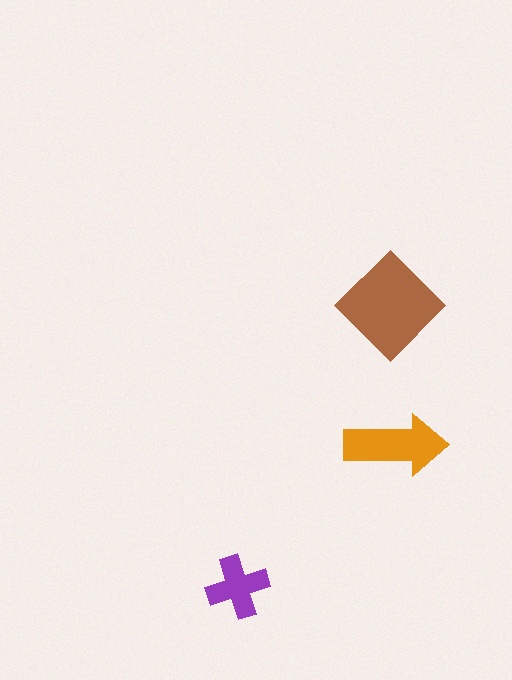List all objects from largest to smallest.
The brown diamond, the orange arrow, the purple cross.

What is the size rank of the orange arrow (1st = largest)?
2nd.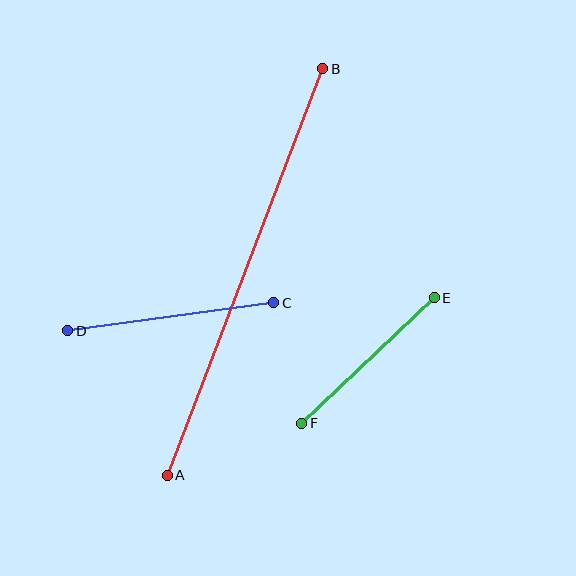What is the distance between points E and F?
The distance is approximately 183 pixels.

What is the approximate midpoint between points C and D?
The midpoint is at approximately (171, 317) pixels.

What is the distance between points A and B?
The distance is approximately 435 pixels.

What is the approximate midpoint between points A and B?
The midpoint is at approximately (245, 272) pixels.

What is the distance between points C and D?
The distance is approximately 208 pixels.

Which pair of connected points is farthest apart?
Points A and B are farthest apart.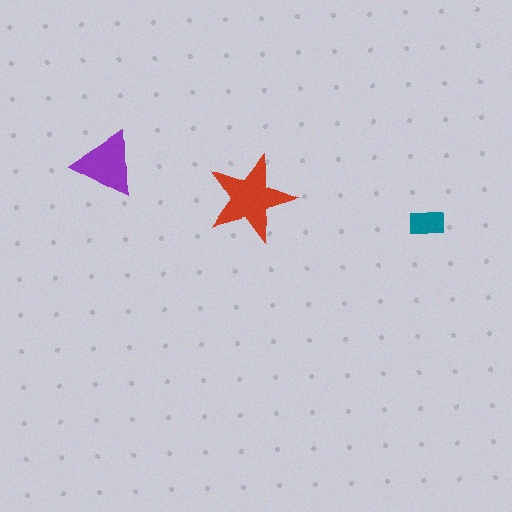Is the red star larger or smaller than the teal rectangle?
Larger.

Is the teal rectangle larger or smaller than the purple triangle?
Smaller.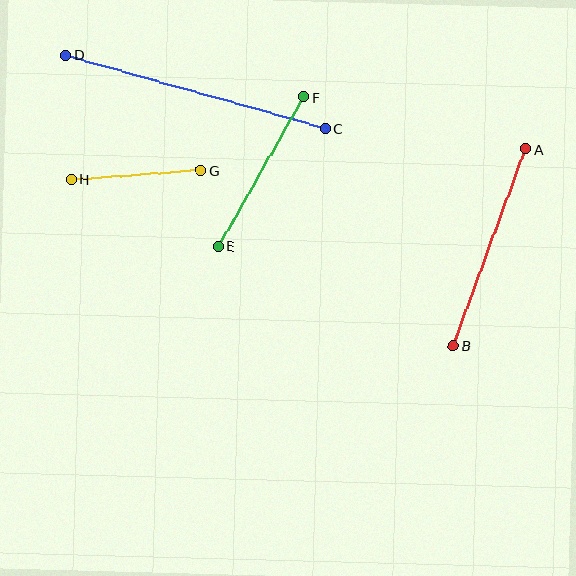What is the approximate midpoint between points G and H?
The midpoint is at approximately (136, 175) pixels.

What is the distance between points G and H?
The distance is approximately 130 pixels.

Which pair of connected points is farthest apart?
Points C and D are farthest apart.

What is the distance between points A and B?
The distance is approximately 209 pixels.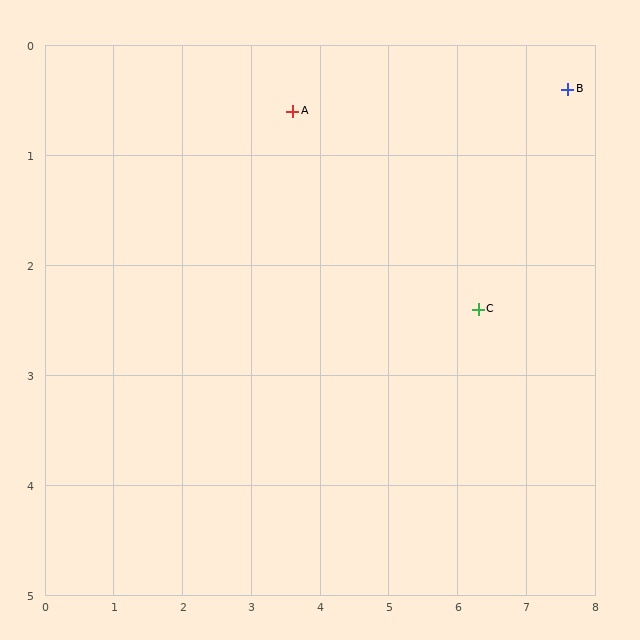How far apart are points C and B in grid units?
Points C and B are about 2.4 grid units apart.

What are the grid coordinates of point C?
Point C is at approximately (6.3, 2.4).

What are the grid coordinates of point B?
Point B is at approximately (7.6, 0.4).